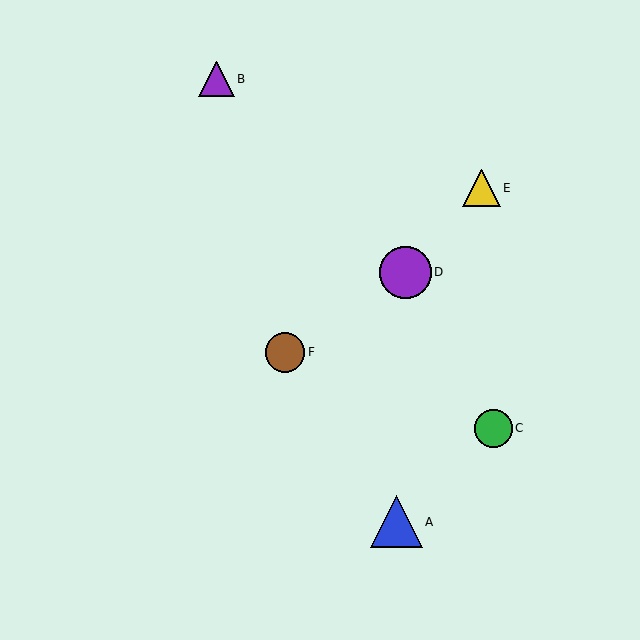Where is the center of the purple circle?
The center of the purple circle is at (405, 272).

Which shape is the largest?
The purple circle (labeled D) is the largest.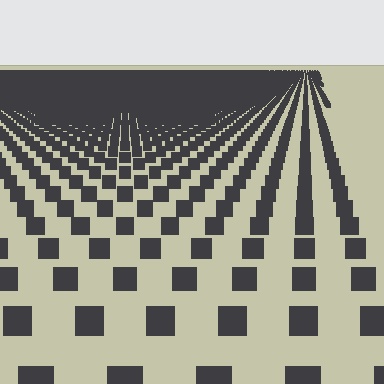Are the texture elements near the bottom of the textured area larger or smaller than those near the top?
Larger. Near the bottom, elements are closer to the viewer and appear at a bigger on-screen size.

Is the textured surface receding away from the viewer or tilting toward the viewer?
The surface is receding away from the viewer. Texture elements get smaller and denser toward the top.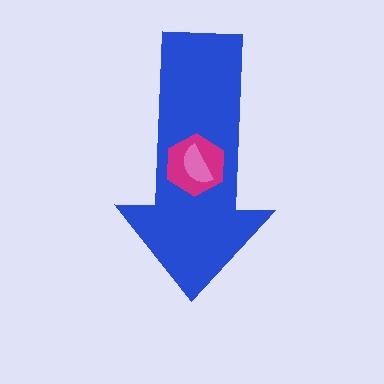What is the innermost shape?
The pink semicircle.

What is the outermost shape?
The blue arrow.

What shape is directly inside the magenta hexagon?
The pink semicircle.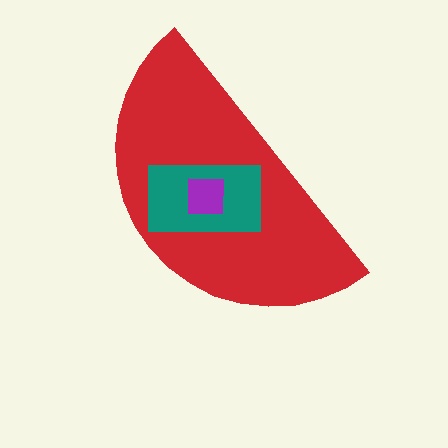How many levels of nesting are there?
3.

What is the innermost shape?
The purple square.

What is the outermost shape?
The red semicircle.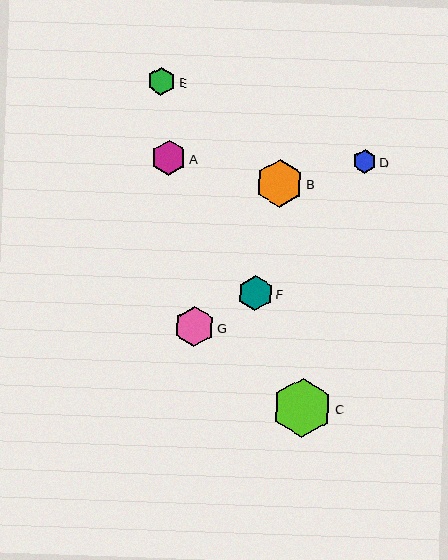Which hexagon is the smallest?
Hexagon D is the smallest with a size of approximately 23 pixels.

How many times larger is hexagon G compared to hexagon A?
Hexagon G is approximately 1.2 times the size of hexagon A.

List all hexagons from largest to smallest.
From largest to smallest: C, B, G, F, A, E, D.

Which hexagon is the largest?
Hexagon C is the largest with a size of approximately 60 pixels.